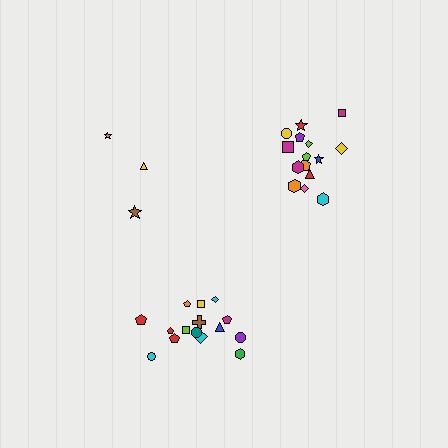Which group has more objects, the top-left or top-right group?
The top-right group.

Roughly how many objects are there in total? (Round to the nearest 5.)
Roughly 35 objects in total.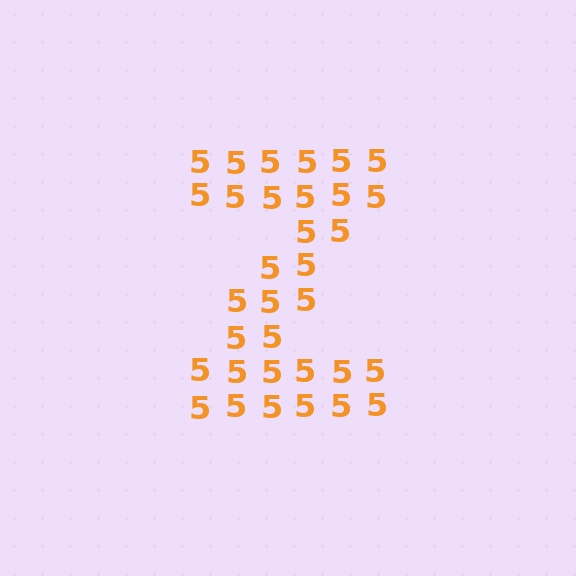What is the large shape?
The large shape is the letter Z.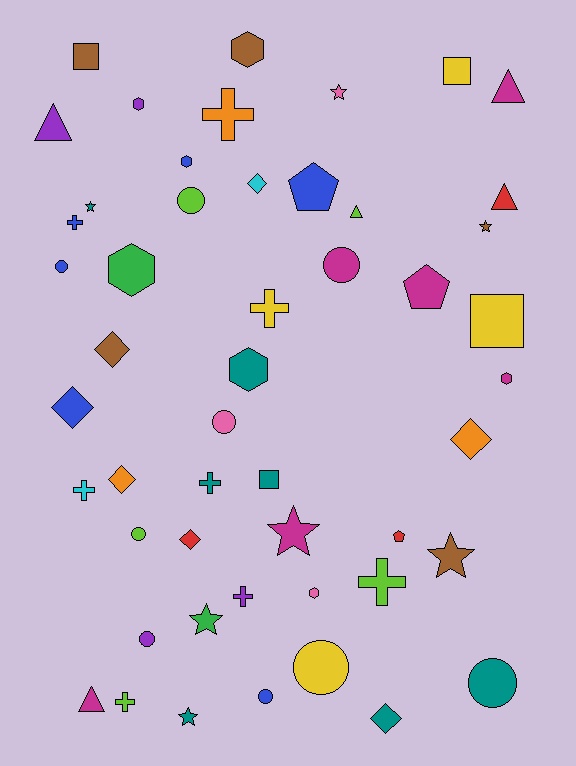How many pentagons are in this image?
There are 3 pentagons.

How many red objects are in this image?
There are 3 red objects.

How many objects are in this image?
There are 50 objects.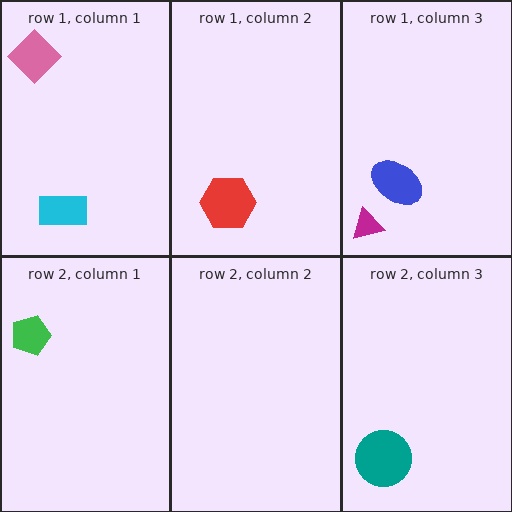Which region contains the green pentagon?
The row 2, column 1 region.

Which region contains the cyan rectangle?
The row 1, column 1 region.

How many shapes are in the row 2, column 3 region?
1.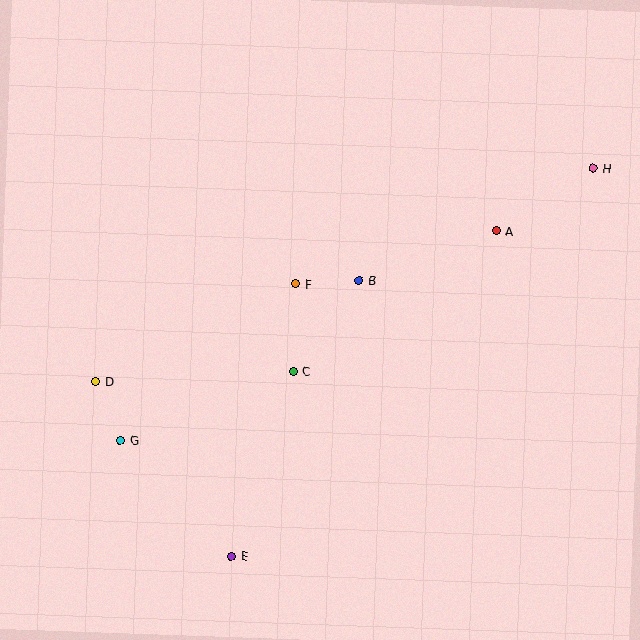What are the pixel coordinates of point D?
Point D is at (95, 381).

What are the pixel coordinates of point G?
Point G is at (120, 440).